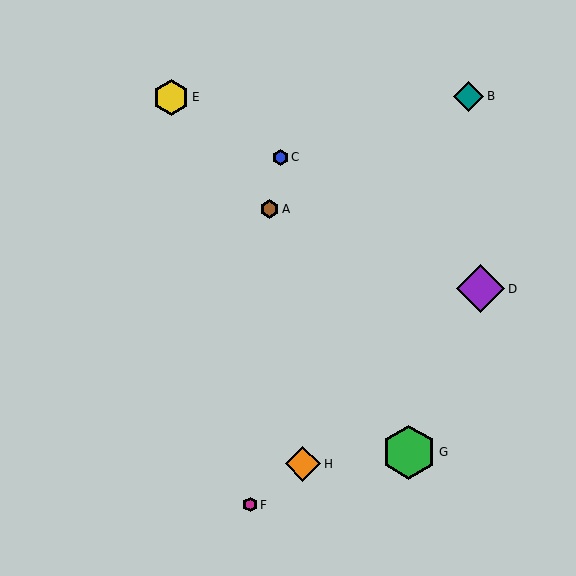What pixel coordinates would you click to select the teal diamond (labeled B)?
Click at (469, 96) to select the teal diamond B.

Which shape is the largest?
The green hexagon (labeled G) is the largest.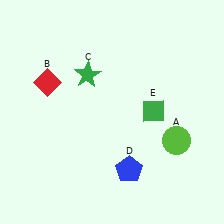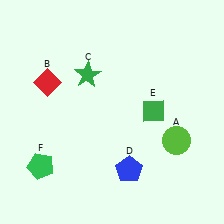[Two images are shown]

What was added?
A green pentagon (F) was added in Image 2.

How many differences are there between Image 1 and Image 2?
There is 1 difference between the two images.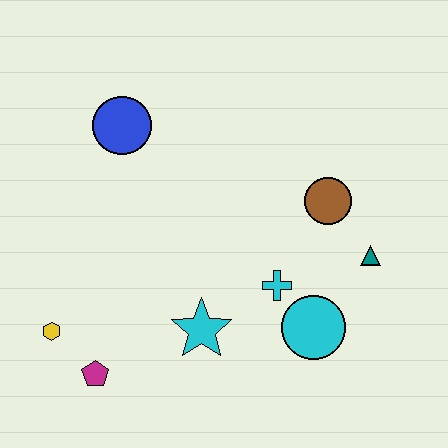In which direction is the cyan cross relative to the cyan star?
The cyan cross is to the right of the cyan star.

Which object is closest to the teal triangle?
The brown circle is closest to the teal triangle.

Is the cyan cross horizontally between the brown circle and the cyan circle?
No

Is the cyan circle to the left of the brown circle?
Yes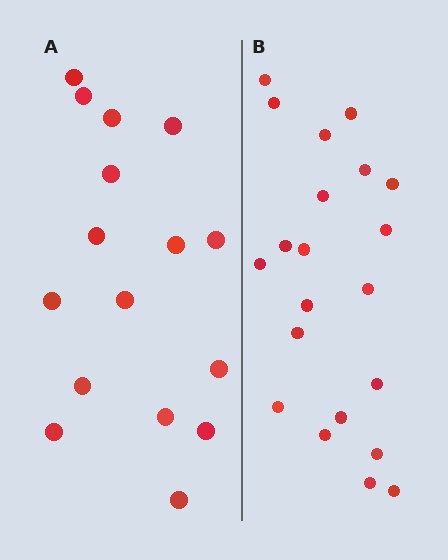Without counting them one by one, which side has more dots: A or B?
Region B (the right region) has more dots.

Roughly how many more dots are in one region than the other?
Region B has about 5 more dots than region A.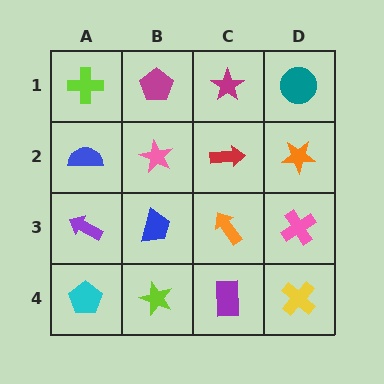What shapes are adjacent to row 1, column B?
A pink star (row 2, column B), a lime cross (row 1, column A), a magenta star (row 1, column C).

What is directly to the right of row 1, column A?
A magenta pentagon.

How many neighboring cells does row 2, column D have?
3.